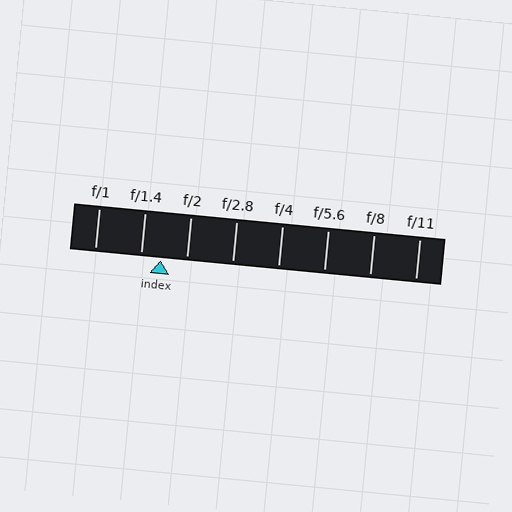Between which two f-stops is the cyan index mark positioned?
The index mark is between f/1.4 and f/2.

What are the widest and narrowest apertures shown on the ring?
The widest aperture shown is f/1 and the narrowest is f/11.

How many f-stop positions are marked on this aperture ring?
There are 8 f-stop positions marked.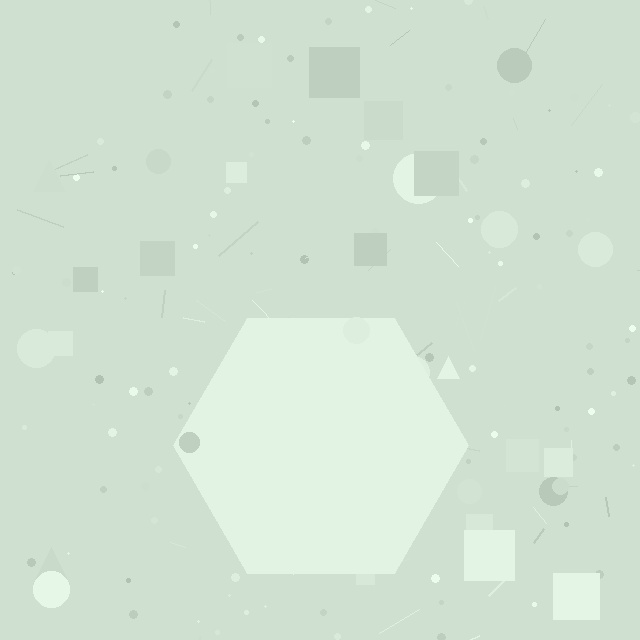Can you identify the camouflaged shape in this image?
The camouflaged shape is a hexagon.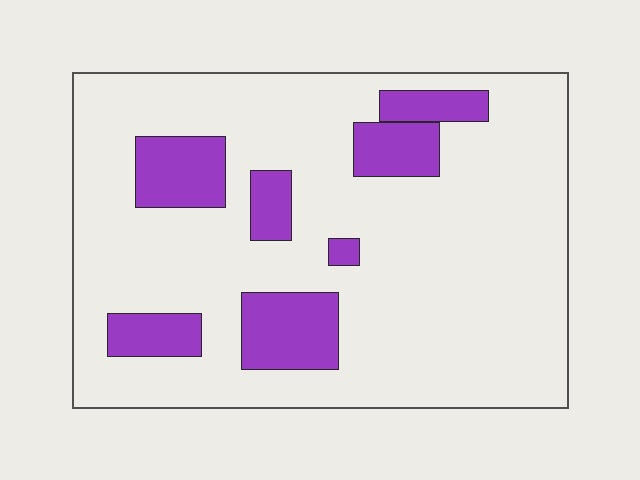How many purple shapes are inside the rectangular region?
7.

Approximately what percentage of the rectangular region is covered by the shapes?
Approximately 20%.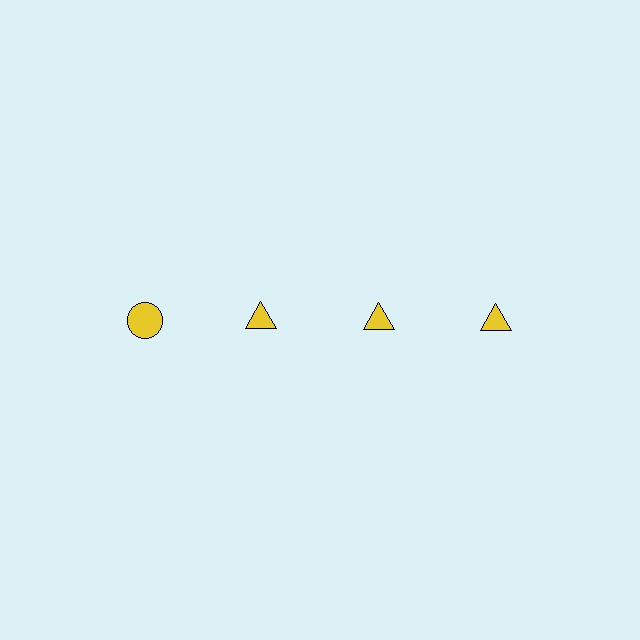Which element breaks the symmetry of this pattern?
The yellow circle in the top row, leftmost column breaks the symmetry. All other shapes are yellow triangles.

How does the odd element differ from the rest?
It has a different shape: circle instead of triangle.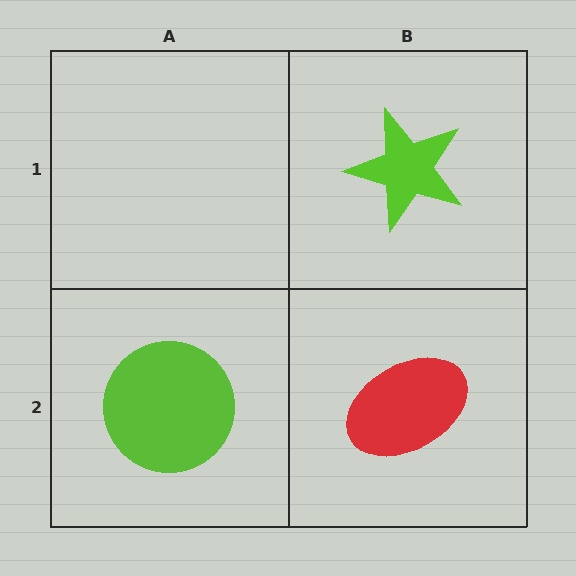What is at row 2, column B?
A red ellipse.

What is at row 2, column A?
A lime circle.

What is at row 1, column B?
A lime star.